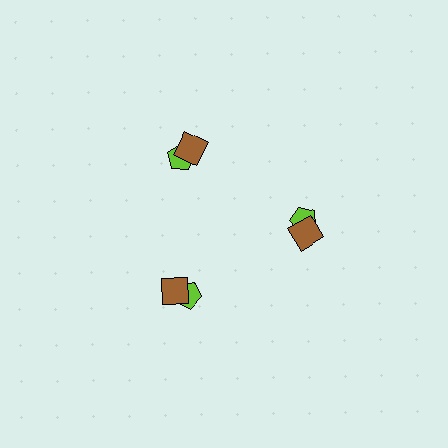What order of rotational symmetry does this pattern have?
This pattern has 3-fold rotational symmetry.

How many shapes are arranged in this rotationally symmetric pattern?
There are 6 shapes, arranged in 3 groups of 2.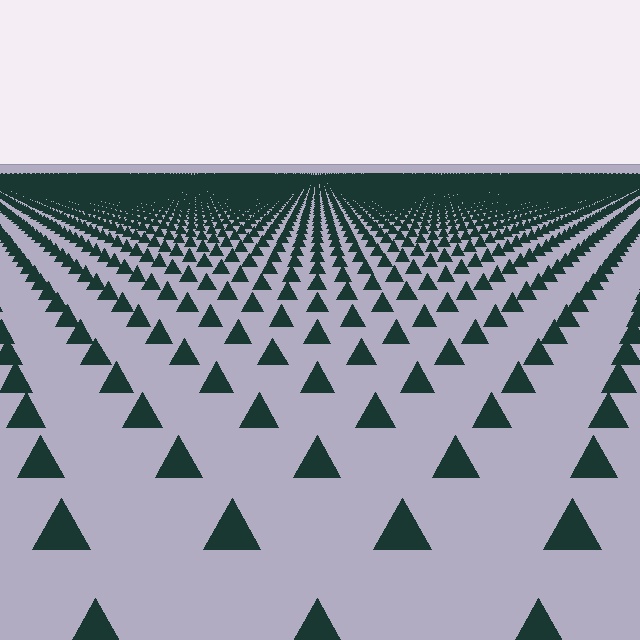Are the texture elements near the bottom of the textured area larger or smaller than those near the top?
Larger. Near the bottom, elements are closer to the viewer and appear at a bigger on-screen size.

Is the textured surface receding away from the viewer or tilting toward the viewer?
The surface is receding away from the viewer. Texture elements get smaller and denser toward the top.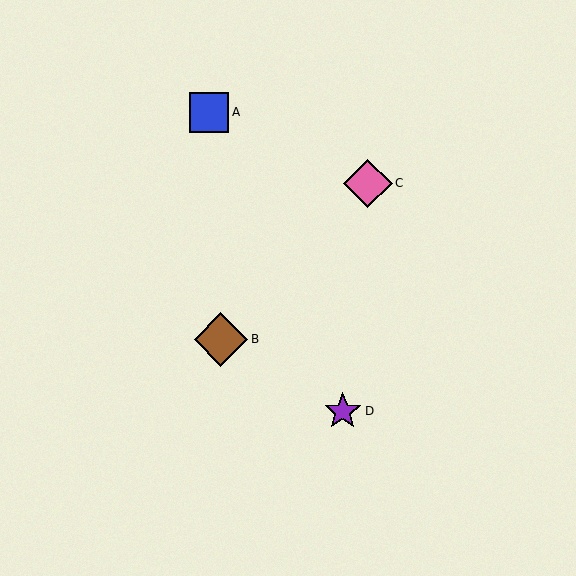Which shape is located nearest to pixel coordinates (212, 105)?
The blue square (labeled A) at (209, 112) is nearest to that location.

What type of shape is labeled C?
Shape C is a pink diamond.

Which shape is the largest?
The brown diamond (labeled B) is the largest.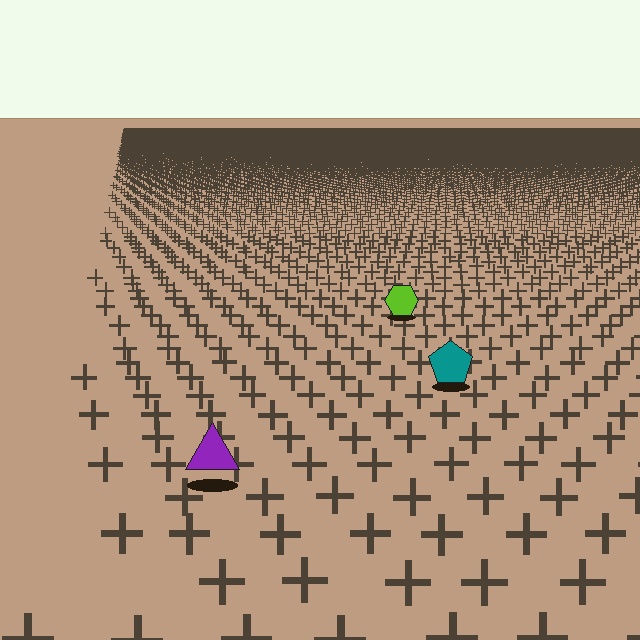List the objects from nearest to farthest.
From nearest to farthest: the purple triangle, the teal pentagon, the lime hexagon.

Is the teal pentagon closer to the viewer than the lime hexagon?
Yes. The teal pentagon is closer — you can tell from the texture gradient: the ground texture is coarser near it.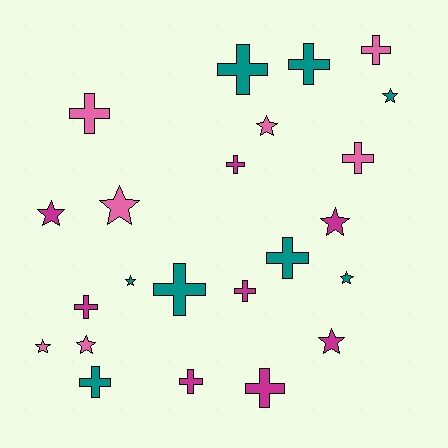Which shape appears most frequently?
Cross, with 13 objects.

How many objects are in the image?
There are 23 objects.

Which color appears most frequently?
Teal, with 8 objects.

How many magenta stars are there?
There are 3 magenta stars.